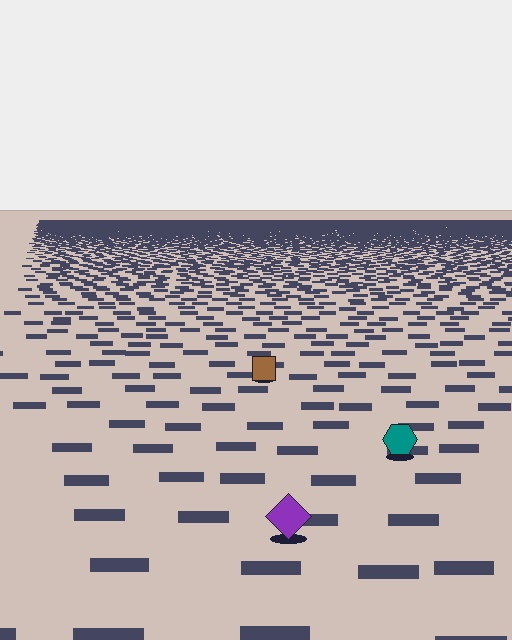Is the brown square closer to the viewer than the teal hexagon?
No. The teal hexagon is closer — you can tell from the texture gradient: the ground texture is coarser near it.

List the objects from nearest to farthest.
From nearest to farthest: the purple diamond, the teal hexagon, the brown square.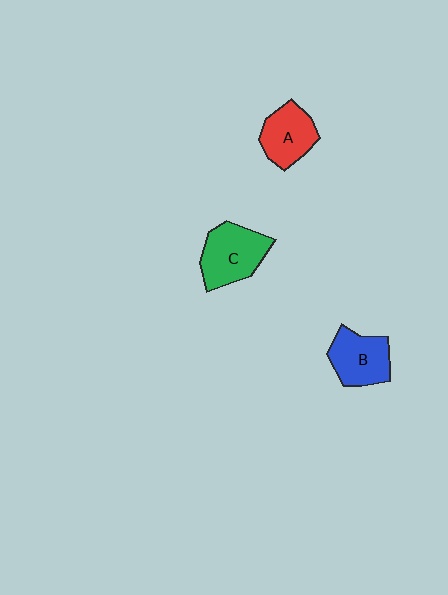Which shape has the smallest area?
Shape A (red).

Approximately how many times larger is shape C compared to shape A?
Approximately 1.2 times.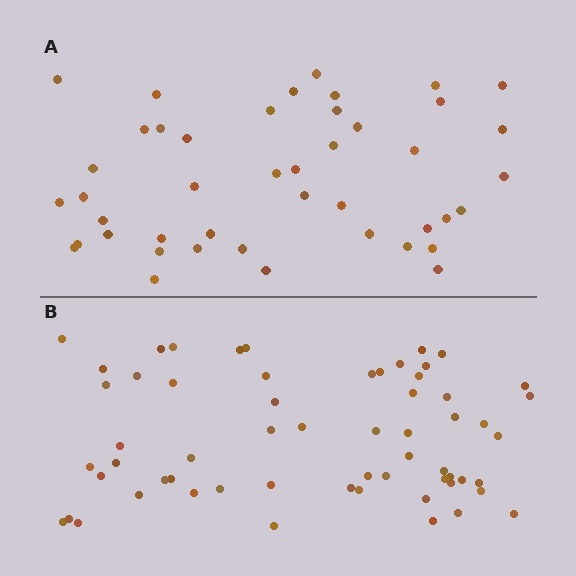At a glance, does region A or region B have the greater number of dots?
Region B (the bottom region) has more dots.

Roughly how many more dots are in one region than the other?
Region B has approximately 15 more dots than region A.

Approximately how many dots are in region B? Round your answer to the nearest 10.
About 60 dots.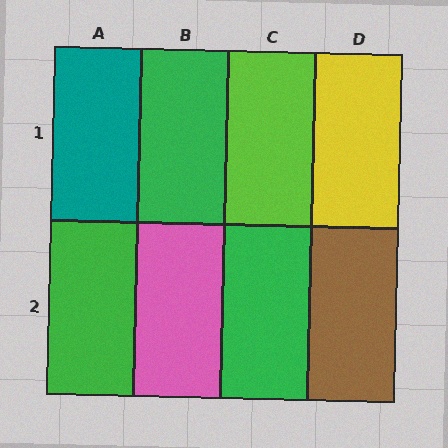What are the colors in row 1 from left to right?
Teal, green, lime, yellow.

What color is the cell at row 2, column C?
Green.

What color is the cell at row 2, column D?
Brown.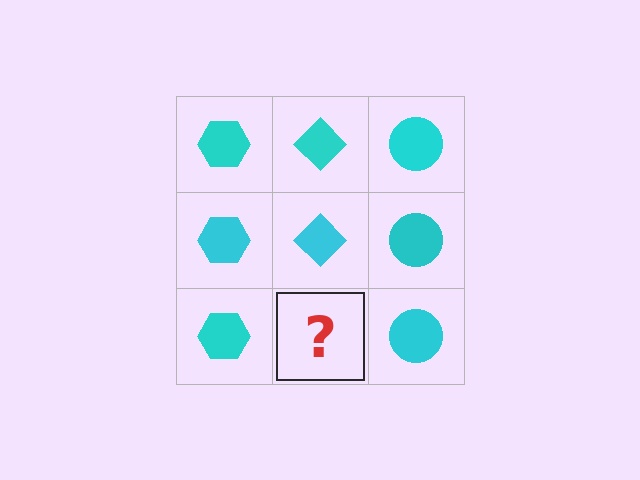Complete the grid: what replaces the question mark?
The question mark should be replaced with a cyan diamond.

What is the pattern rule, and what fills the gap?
The rule is that each column has a consistent shape. The gap should be filled with a cyan diamond.